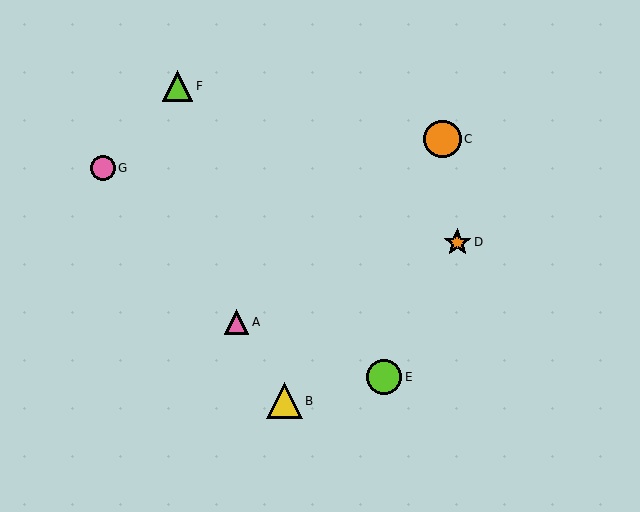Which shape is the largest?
The orange circle (labeled C) is the largest.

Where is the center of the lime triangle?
The center of the lime triangle is at (178, 86).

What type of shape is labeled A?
Shape A is a pink triangle.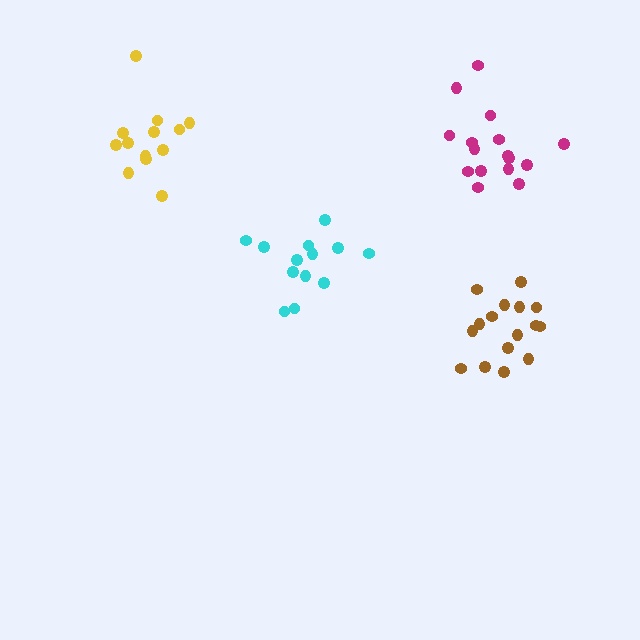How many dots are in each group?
Group 1: 13 dots, Group 2: 13 dots, Group 3: 16 dots, Group 4: 16 dots (58 total).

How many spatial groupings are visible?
There are 4 spatial groupings.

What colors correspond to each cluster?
The clusters are colored: yellow, cyan, magenta, brown.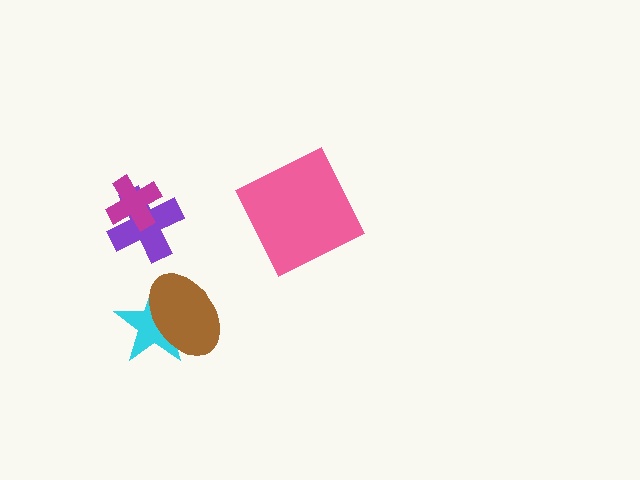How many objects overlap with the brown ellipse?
1 object overlaps with the brown ellipse.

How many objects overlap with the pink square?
0 objects overlap with the pink square.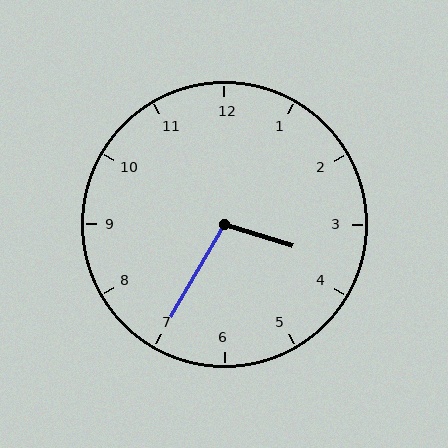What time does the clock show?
3:35.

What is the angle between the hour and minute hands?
Approximately 102 degrees.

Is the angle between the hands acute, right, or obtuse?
It is obtuse.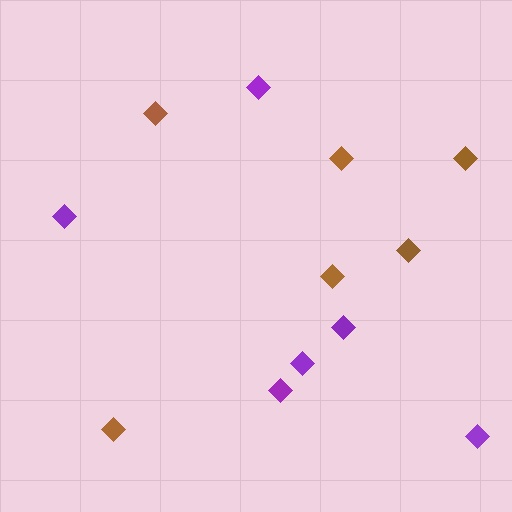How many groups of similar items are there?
There are 2 groups: one group of brown diamonds (6) and one group of purple diamonds (6).